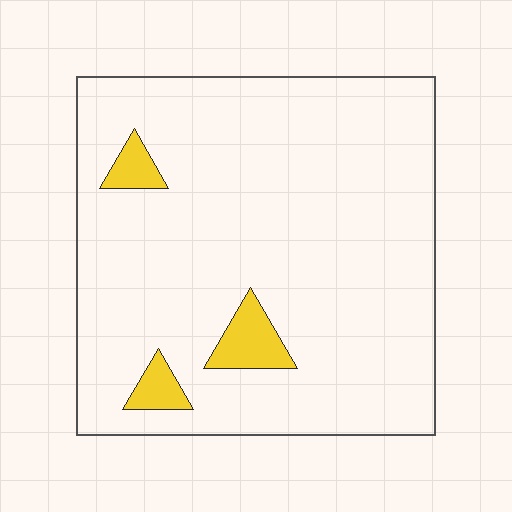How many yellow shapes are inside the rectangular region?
3.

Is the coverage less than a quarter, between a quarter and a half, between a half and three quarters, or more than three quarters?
Less than a quarter.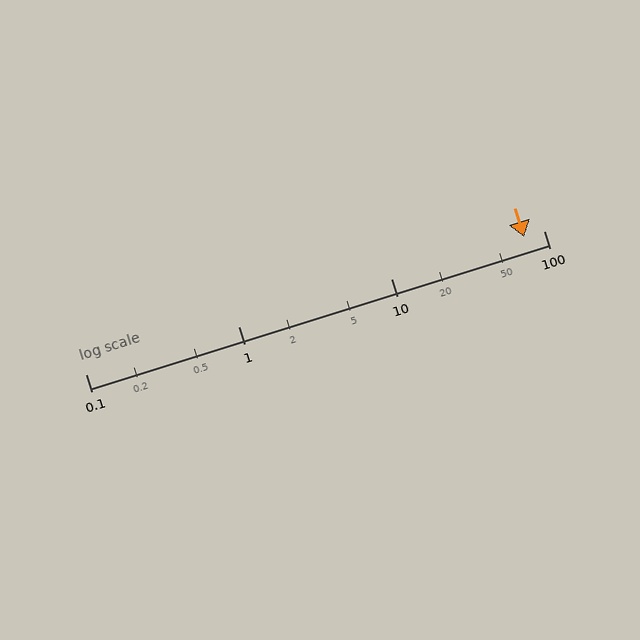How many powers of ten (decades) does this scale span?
The scale spans 3 decades, from 0.1 to 100.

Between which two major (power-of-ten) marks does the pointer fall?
The pointer is between 10 and 100.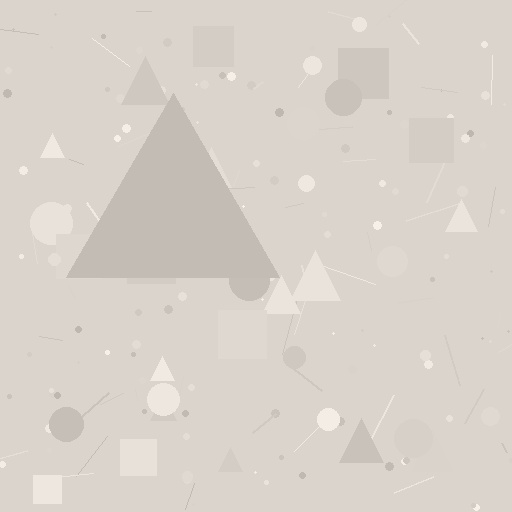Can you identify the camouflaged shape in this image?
The camouflaged shape is a triangle.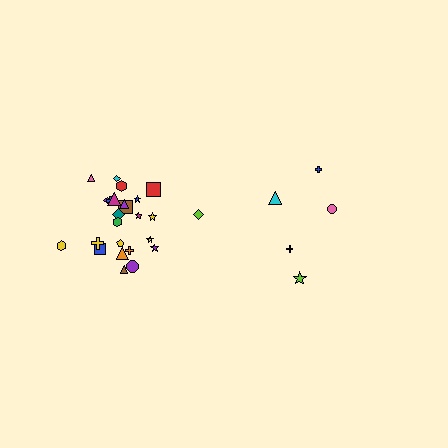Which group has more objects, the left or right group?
The left group.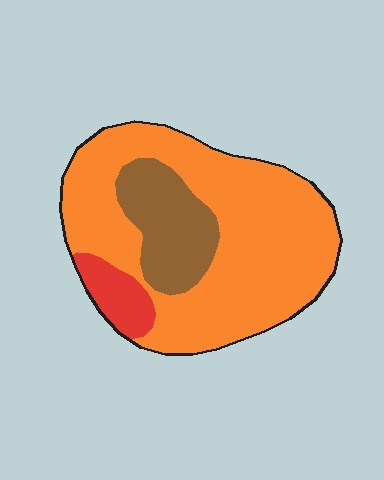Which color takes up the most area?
Orange, at roughly 70%.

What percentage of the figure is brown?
Brown takes up less than a quarter of the figure.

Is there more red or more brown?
Brown.